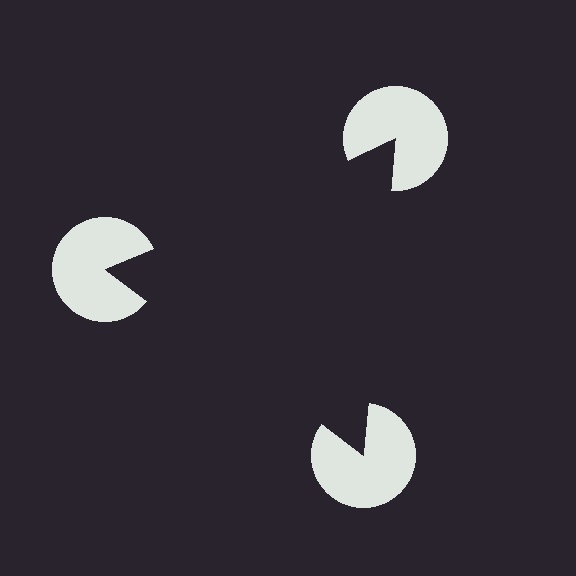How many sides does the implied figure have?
3 sides.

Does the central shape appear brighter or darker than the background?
It typically appears slightly darker than the background, even though no actual brightness change is drawn.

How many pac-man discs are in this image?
There are 3 — one at each vertex of the illusory triangle.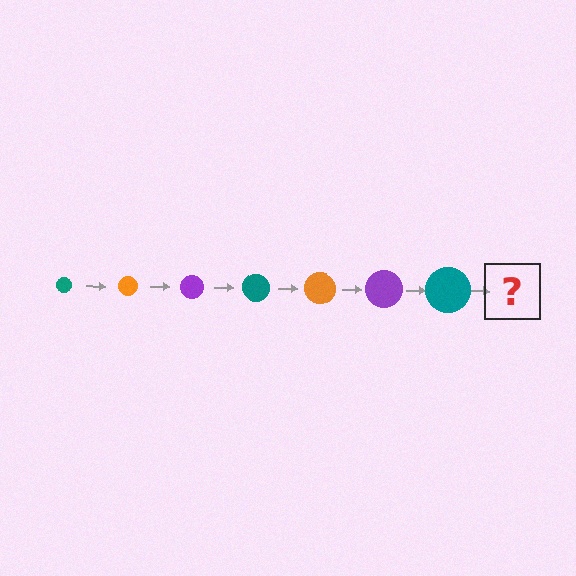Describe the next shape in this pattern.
It should be an orange circle, larger than the previous one.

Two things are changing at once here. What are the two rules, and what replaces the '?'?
The two rules are that the circle grows larger each step and the color cycles through teal, orange, and purple. The '?' should be an orange circle, larger than the previous one.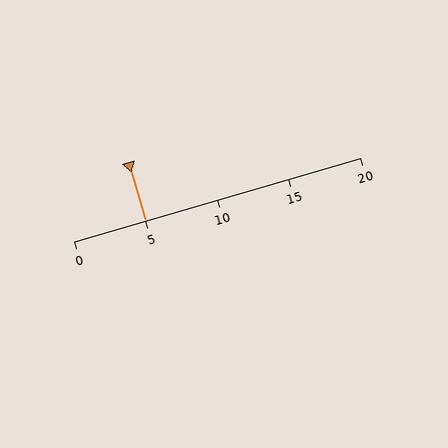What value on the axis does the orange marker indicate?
The marker indicates approximately 5.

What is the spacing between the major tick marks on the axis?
The major ticks are spaced 5 apart.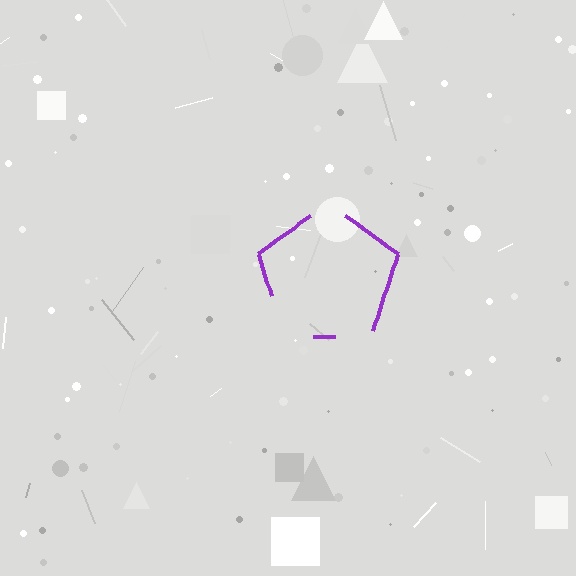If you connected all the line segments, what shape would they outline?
They would outline a pentagon.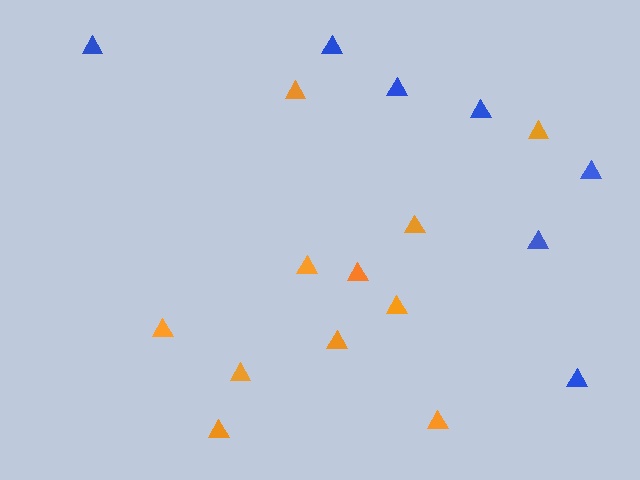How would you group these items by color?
There are 2 groups: one group of blue triangles (7) and one group of orange triangles (11).